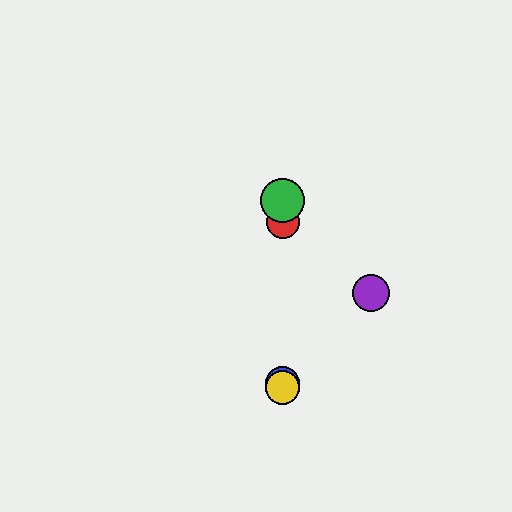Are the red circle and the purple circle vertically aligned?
No, the red circle is at x≈283 and the purple circle is at x≈371.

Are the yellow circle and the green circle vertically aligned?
Yes, both are at x≈283.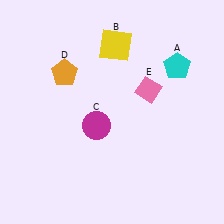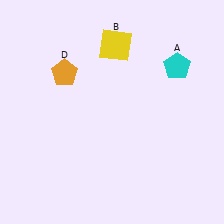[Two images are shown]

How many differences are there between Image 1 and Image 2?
There are 2 differences between the two images.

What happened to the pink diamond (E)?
The pink diamond (E) was removed in Image 2. It was in the top-right area of Image 1.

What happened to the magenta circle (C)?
The magenta circle (C) was removed in Image 2. It was in the bottom-left area of Image 1.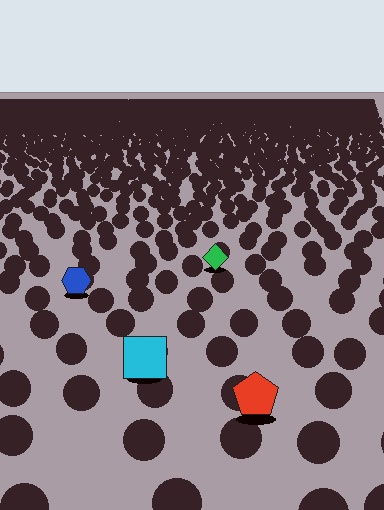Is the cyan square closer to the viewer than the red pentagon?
No. The red pentagon is closer — you can tell from the texture gradient: the ground texture is coarser near it.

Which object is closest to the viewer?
The red pentagon is closest. The texture marks near it are larger and more spread out.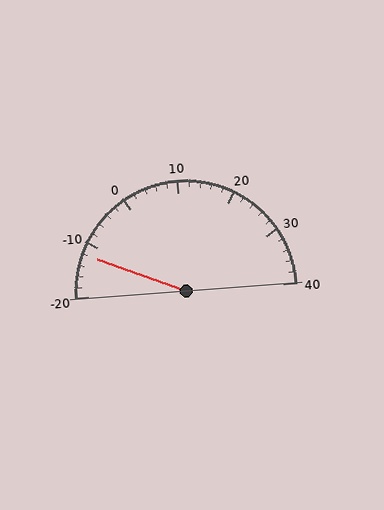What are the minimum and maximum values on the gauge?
The gauge ranges from -20 to 40.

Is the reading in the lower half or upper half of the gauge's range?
The reading is in the lower half of the range (-20 to 40).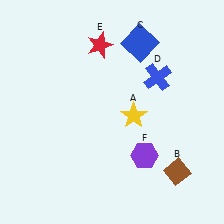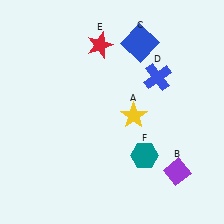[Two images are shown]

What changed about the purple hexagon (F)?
In Image 1, F is purple. In Image 2, it changed to teal.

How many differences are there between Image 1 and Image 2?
There are 2 differences between the two images.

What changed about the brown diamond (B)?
In Image 1, B is brown. In Image 2, it changed to purple.